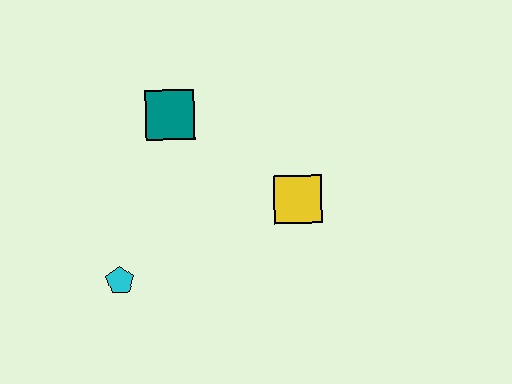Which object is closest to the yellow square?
The teal square is closest to the yellow square.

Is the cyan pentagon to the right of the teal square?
No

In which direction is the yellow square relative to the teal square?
The yellow square is to the right of the teal square.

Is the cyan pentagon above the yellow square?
No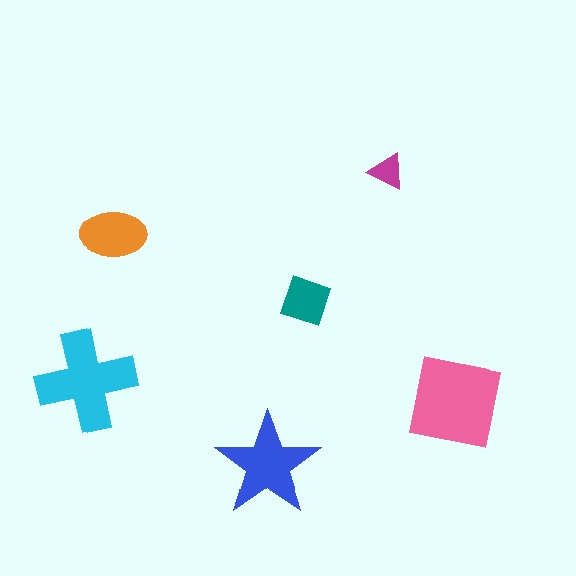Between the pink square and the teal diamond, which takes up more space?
The pink square.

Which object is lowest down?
The blue star is bottommost.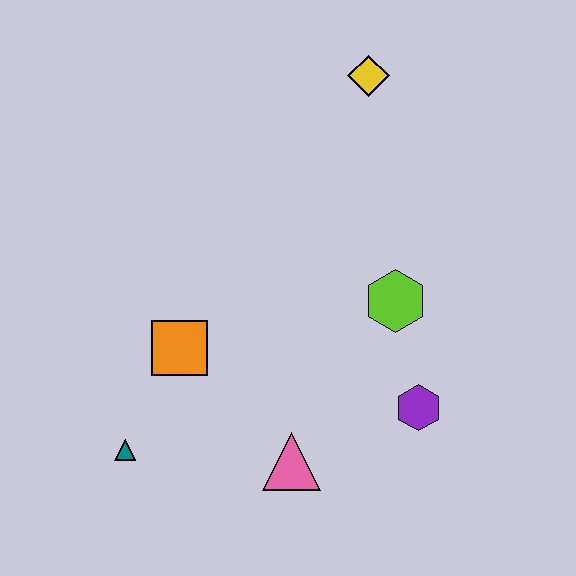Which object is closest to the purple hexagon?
The lime hexagon is closest to the purple hexagon.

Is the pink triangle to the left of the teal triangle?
No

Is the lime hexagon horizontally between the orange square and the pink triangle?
No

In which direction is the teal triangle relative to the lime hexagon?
The teal triangle is to the left of the lime hexagon.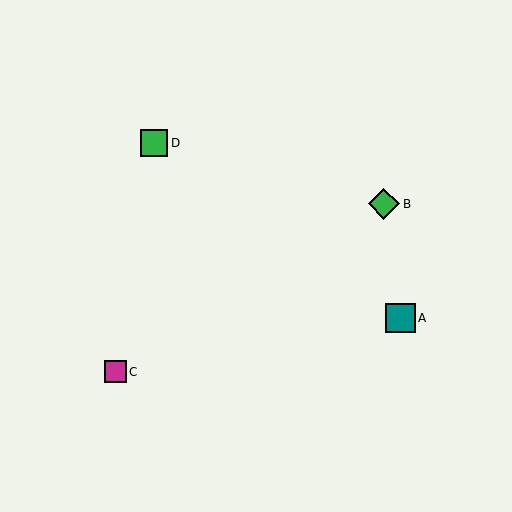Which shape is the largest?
The green diamond (labeled B) is the largest.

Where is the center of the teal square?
The center of the teal square is at (400, 318).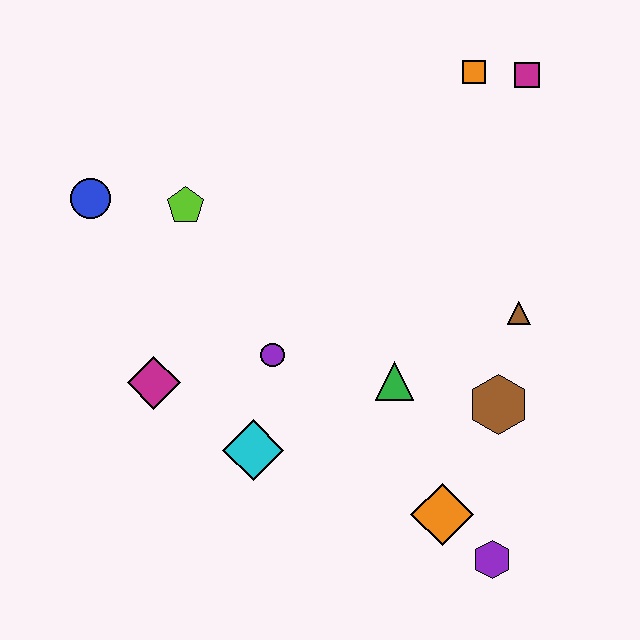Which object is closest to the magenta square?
The orange square is closest to the magenta square.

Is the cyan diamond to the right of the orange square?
No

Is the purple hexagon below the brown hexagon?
Yes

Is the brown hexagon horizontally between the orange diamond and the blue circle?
No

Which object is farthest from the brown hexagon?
The blue circle is farthest from the brown hexagon.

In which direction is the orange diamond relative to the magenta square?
The orange diamond is below the magenta square.